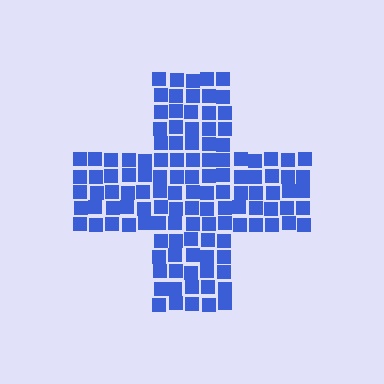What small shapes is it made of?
It is made of small squares.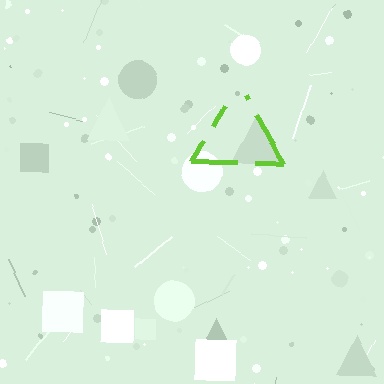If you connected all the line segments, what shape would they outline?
They would outline a triangle.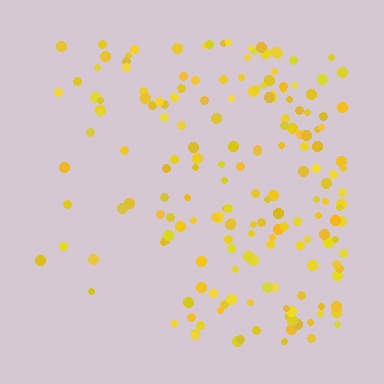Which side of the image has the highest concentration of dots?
The right.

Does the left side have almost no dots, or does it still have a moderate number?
Still a moderate number, just noticeably fewer than the right.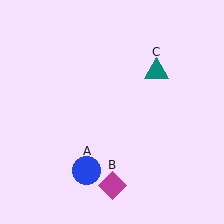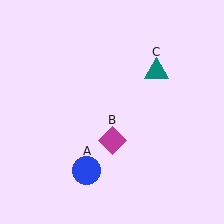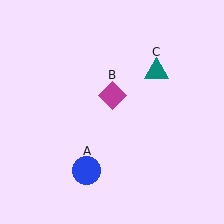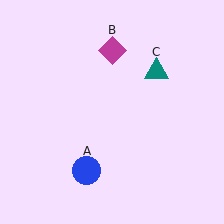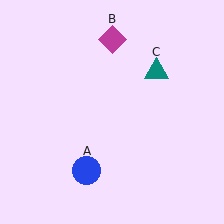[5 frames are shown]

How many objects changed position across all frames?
1 object changed position: magenta diamond (object B).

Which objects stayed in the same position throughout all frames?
Blue circle (object A) and teal triangle (object C) remained stationary.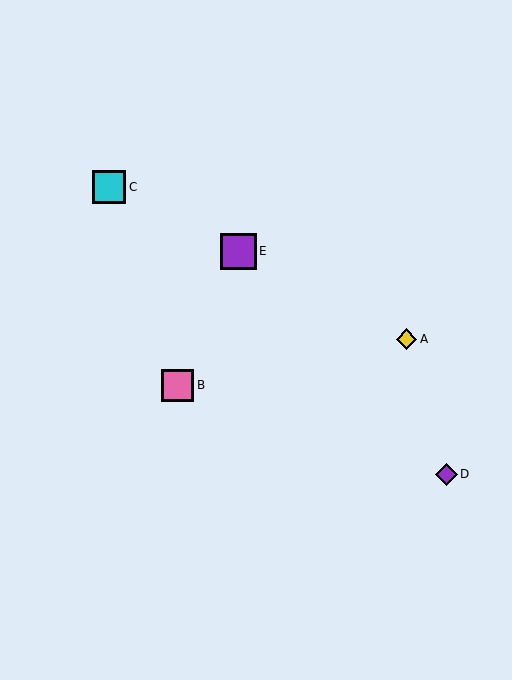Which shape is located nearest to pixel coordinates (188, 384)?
The pink square (labeled B) at (178, 385) is nearest to that location.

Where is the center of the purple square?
The center of the purple square is at (238, 251).